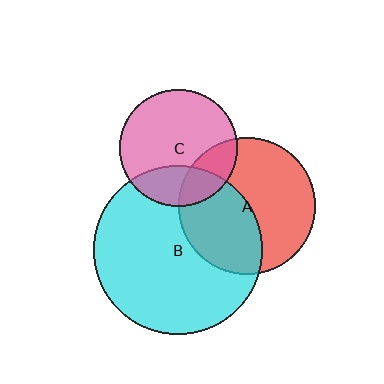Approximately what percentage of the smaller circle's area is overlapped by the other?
Approximately 20%.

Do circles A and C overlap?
Yes.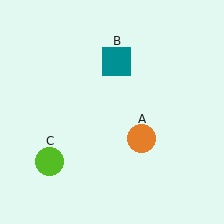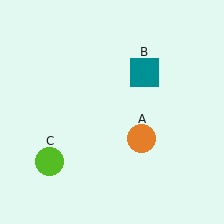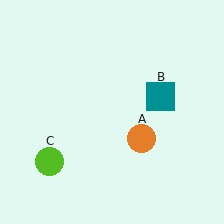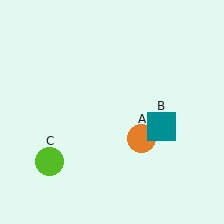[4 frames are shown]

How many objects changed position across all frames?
1 object changed position: teal square (object B).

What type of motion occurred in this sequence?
The teal square (object B) rotated clockwise around the center of the scene.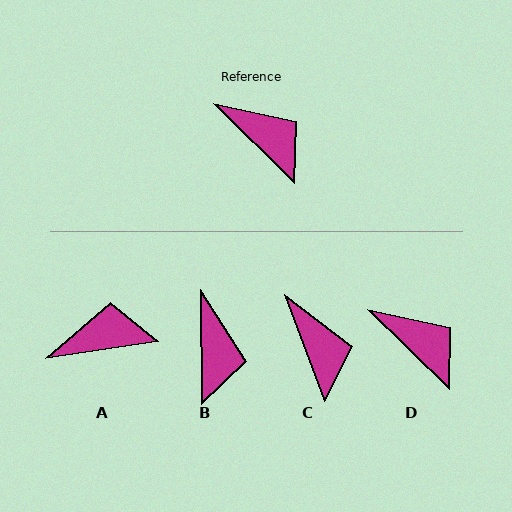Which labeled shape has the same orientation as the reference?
D.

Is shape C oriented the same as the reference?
No, it is off by about 26 degrees.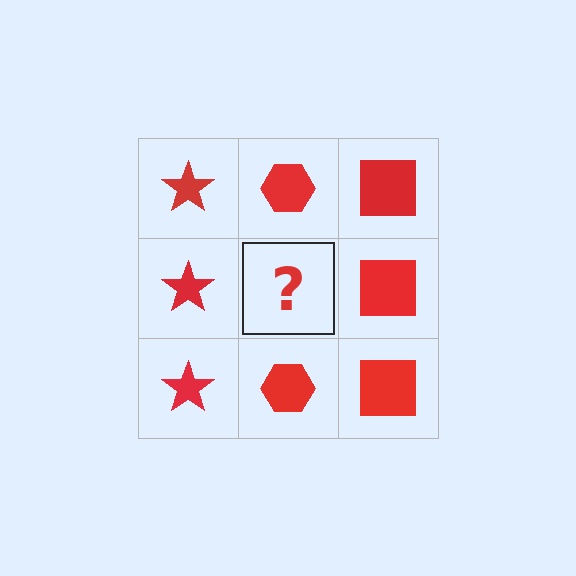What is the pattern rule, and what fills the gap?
The rule is that each column has a consistent shape. The gap should be filled with a red hexagon.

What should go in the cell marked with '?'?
The missing cell should contain a red hexagon.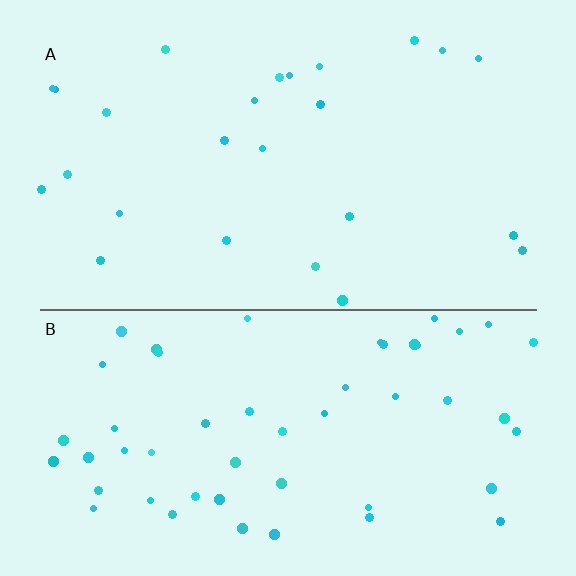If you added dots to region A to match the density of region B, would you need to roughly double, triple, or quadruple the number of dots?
Approximately double.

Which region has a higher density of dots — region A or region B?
B (the bottom).